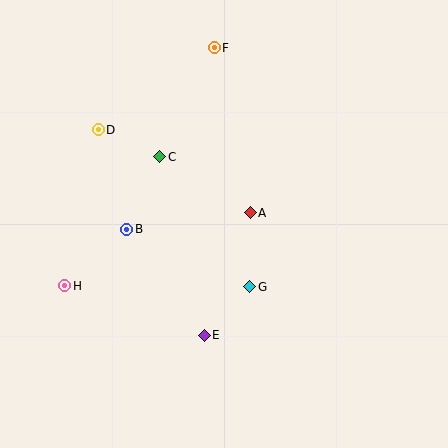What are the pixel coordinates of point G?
Point G is at (250, 287).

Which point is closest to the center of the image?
Point A at (250, 213) is closest to the center.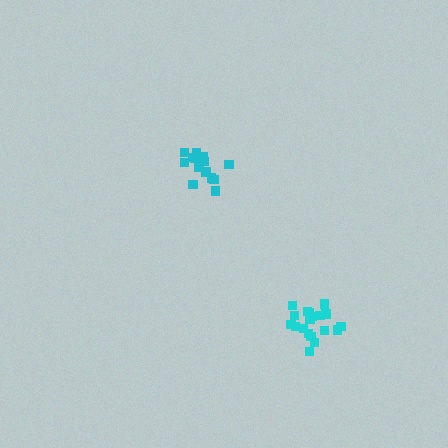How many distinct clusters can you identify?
There are 2 distinct clusters.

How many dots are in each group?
Group 1: 15 dots, Group 2: 19 dots (34 total).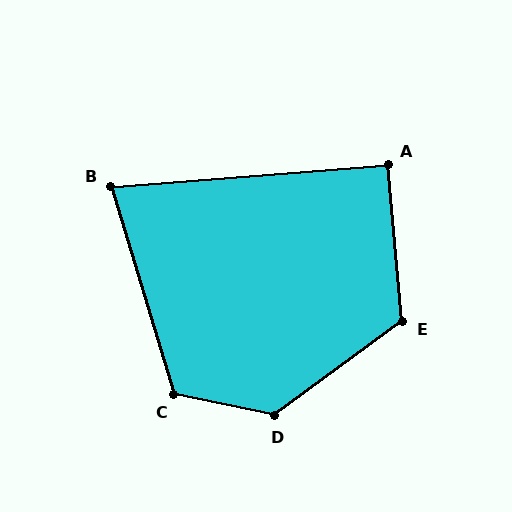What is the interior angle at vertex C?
Approximately 119 degrees (obtuse).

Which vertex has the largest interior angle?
D, at approximately 132 degrees.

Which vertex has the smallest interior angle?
B, at approximately 78 degrees.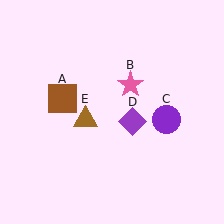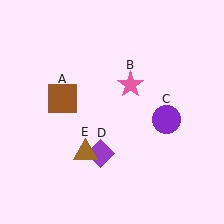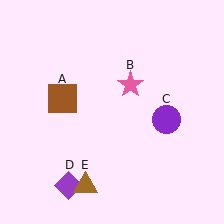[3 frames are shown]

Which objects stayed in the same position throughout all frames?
Brown square (object A) and pink star (object B) and purple circle (object C) remained stationary.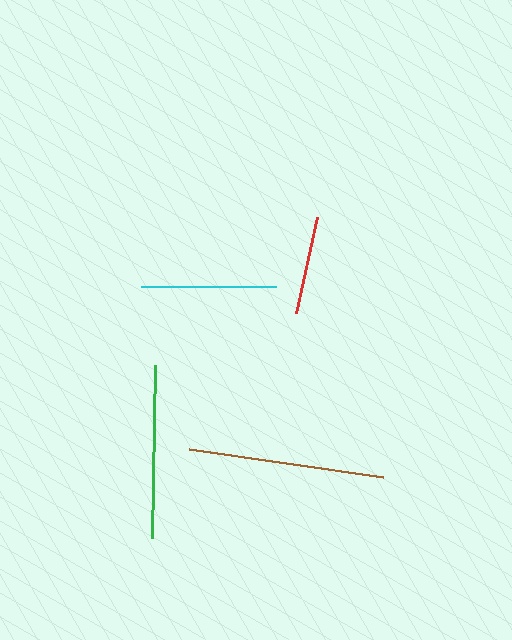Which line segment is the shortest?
The red line is the shortest at approximately 98 pixels.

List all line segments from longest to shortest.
From longest to shortest: brown, green, cyan, red.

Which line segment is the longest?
The brown line is the longest at approximately 196 pixels.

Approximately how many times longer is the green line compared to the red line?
The green line is approximately 1.8 times the length of the red line.